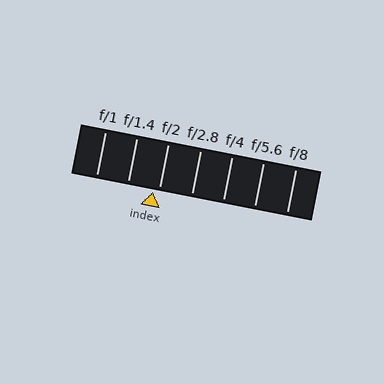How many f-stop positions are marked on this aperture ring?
There are 7 f-stop positions marked.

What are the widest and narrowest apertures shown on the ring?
The widest aperture shown is f/1 and the narrowest is f/8.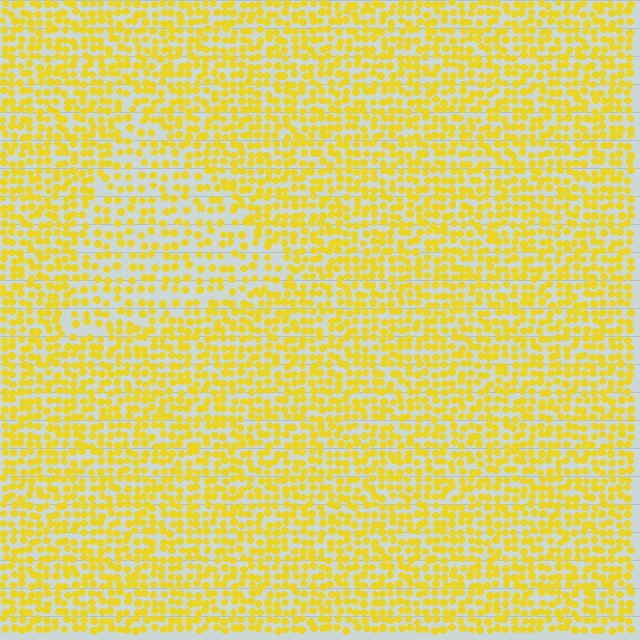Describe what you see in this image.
The image contains small yellow elements arranged at two different densities. A triangle-shaped region is visible where the elements are less densely packed than the surrounding area.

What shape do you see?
I see a triangle.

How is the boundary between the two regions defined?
The boundary is defined by a change in element density (approximately 1.7x ratio). All elements are the same color, size, and shape.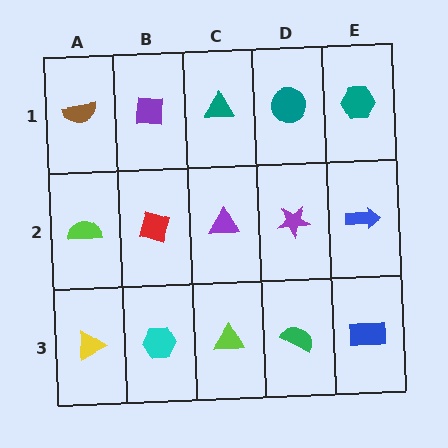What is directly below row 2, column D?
A green semicircle.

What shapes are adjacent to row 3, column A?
A lime semicircle (row 2, column A), a cyan hexagon (row 3, column B).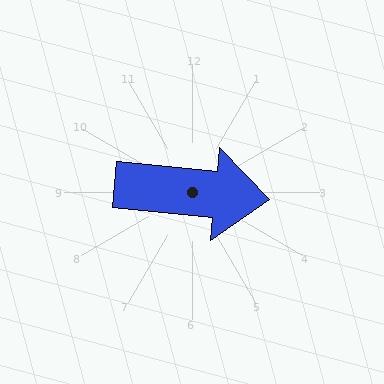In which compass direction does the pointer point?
East.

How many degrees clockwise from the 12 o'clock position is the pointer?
Approximately 96 degrees.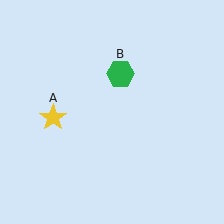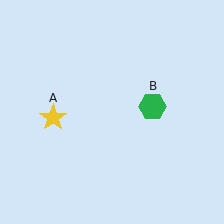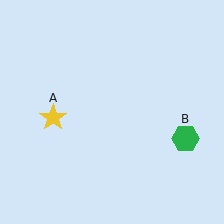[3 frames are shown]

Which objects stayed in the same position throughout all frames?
Yellow star (object A) remained stationary.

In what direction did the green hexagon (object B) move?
The green hexagon (object B) moved down and to the right.